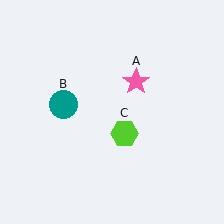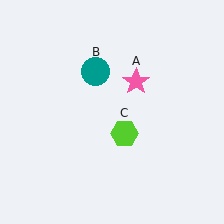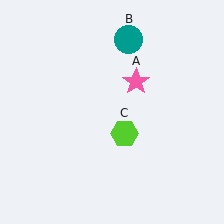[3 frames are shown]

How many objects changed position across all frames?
1 object changed position: teal circle (object B).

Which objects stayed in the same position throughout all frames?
Pink star (object A) and lime hexagon (object C) remained stationary.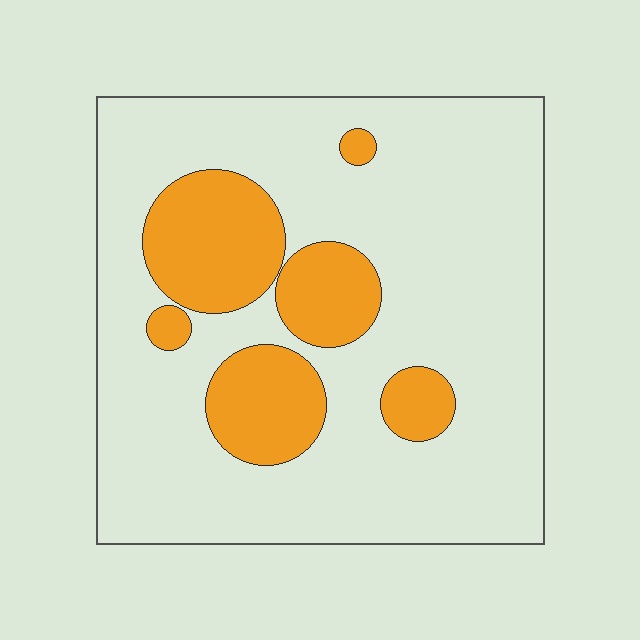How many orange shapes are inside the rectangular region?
6.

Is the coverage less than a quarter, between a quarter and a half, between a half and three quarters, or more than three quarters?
Less than a quarter.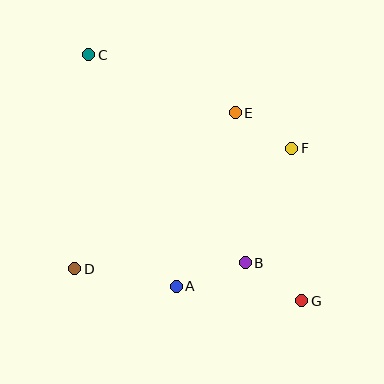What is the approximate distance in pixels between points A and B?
The distance between A and B is approximately 73 pixels.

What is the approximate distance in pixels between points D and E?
The distance between D and E is approximately 224 pixels.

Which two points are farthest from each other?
Points C and G are farthest from each other.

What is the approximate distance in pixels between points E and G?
The distance between E and G is approximately 199 pixels.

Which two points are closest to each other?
Points E and F are closest to each other.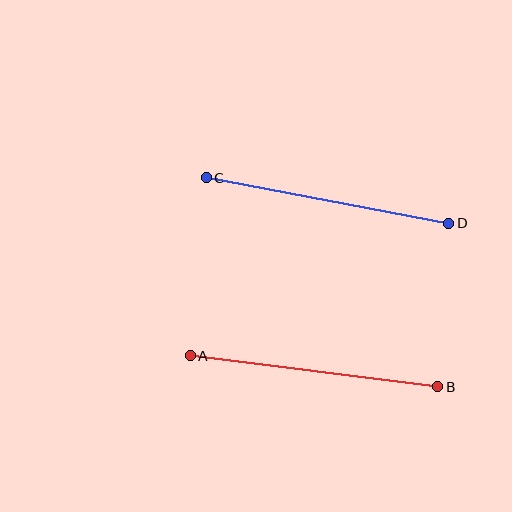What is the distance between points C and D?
The distance is approximately 247 pixels.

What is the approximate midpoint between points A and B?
The midpoint is at approximately (314, 371) pixels.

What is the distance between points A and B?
The distance is approximately 250 pixels.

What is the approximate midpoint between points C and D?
The midpoint is at approximately (327, 200) pixels.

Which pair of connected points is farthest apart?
Points A and B are farthest apart.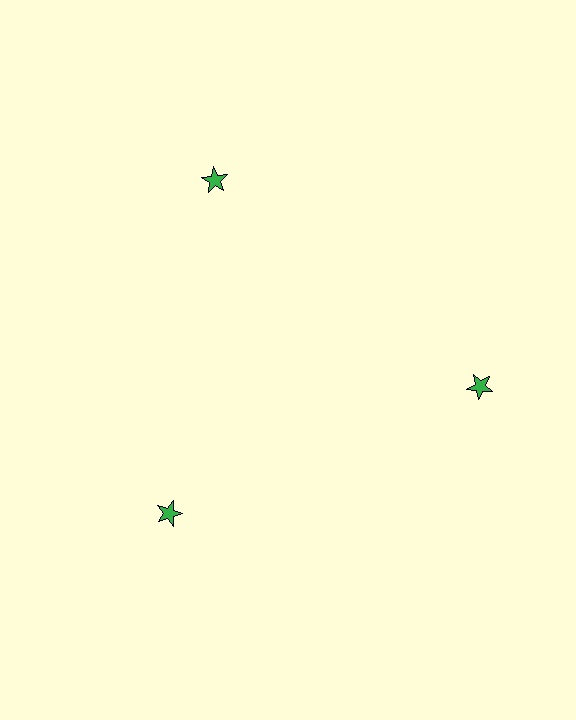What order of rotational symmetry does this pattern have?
This pattern has 3-fold rotational symmetry.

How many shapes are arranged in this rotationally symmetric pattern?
There are 3 shapes, arranged in 3 groups of 1.